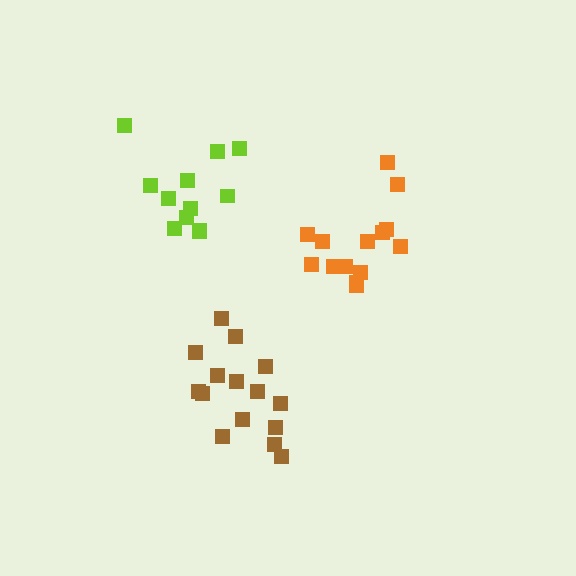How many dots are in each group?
Group 1: 15 dots, Group 2: 14 dots, Group 3: 13 dots (42 total).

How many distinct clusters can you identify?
There are 3 distinct clusters.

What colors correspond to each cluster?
The clusters are colored: brown, orange, lime.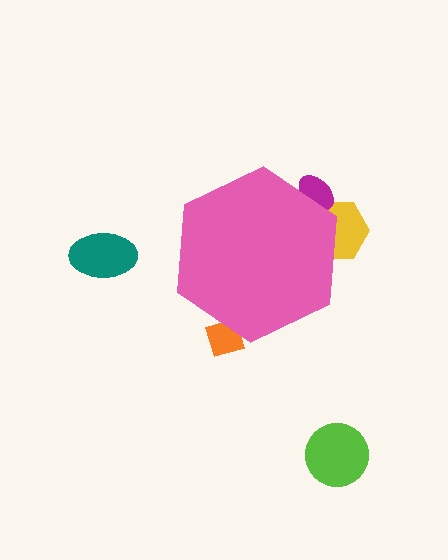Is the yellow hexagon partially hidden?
Yes, the yellow hexagon is partially hidden behind the pink hexagon.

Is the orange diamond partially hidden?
Yes, the orange diamond is partially hidden behind the pink hexagon.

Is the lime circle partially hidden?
No, the lime circle is fully visible.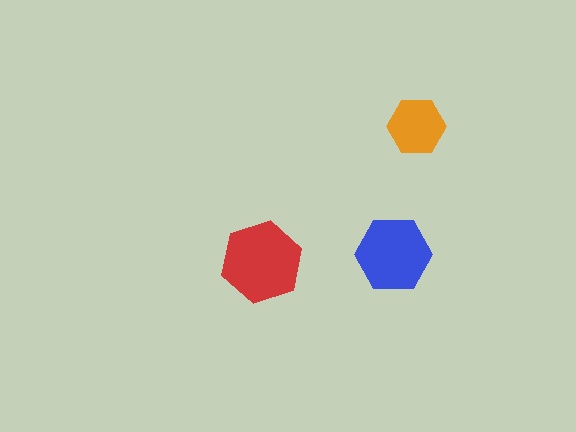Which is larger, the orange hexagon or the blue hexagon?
The blue one.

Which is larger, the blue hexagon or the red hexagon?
The red one.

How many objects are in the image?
There are 3 objects in the image.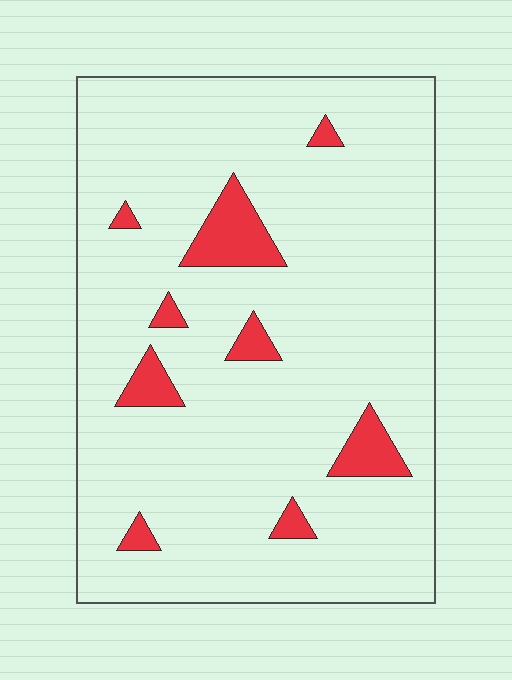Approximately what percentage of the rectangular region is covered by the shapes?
Approximately 10%.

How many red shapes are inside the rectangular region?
9.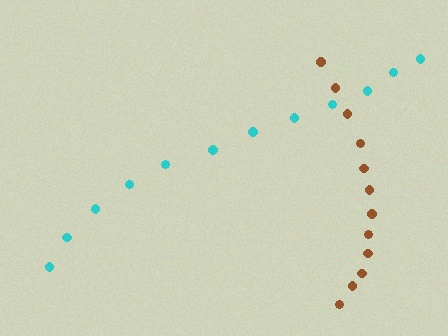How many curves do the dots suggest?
There are 2 distinct paths.